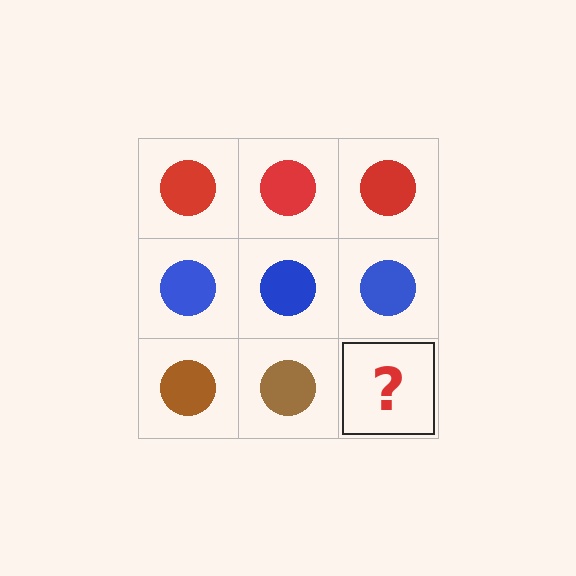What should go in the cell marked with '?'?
The missing cell should contain a brown circle.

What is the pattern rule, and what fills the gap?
The rule is that each row has a consistent color. The gap should be filled with a brown circle.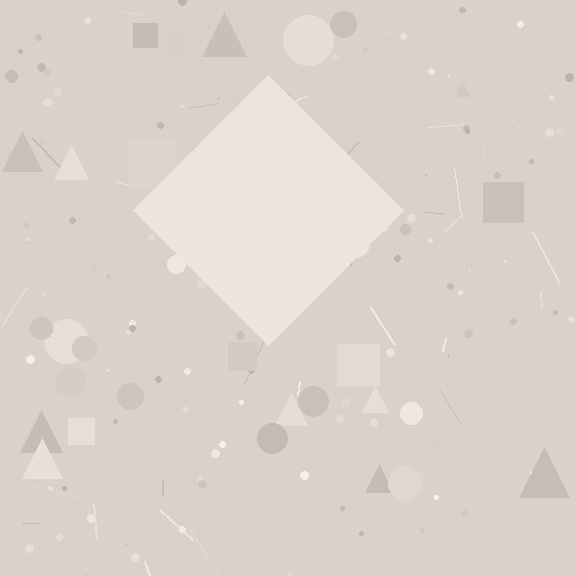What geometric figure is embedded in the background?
A diamond is embedded in the background.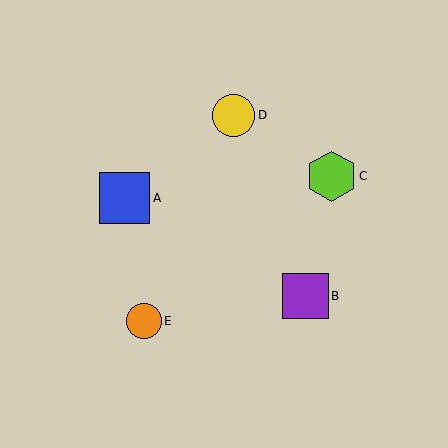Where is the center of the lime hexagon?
The center of the lime hexagon is at (332, 176).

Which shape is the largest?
The blue square (labeled A) is the largest.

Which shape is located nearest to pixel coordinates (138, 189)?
The blue square (labeled A) at (125, 198) is nearest to that location.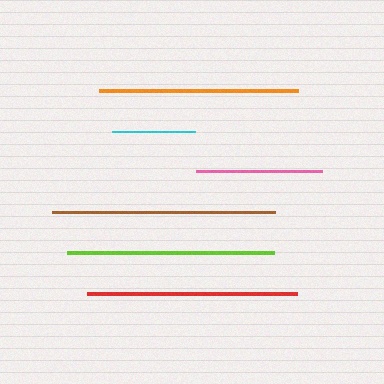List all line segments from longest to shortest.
From longest to shortest: brown, red, lime, orange, pink, cyan.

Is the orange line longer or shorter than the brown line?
The brown line is longer than the orange line.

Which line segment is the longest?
The brown line is the longest at approximately 223 pixels.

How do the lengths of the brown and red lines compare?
The brown and red lines are approximately the same length.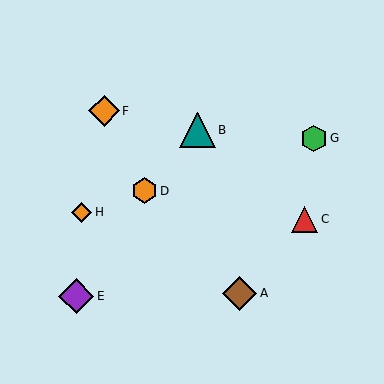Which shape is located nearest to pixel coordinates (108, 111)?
The orange diamond (labeled F) at (104, 111) is nearest to that location.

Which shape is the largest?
The teal triangle (labeled B) is the largest.